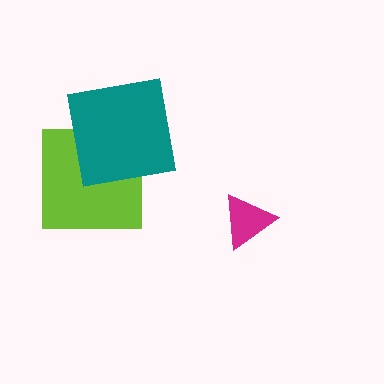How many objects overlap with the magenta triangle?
0 objects overlap with the magenta triangle.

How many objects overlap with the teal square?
1 object overlaps with the teal square.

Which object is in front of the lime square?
The teal square is in front of the lime square.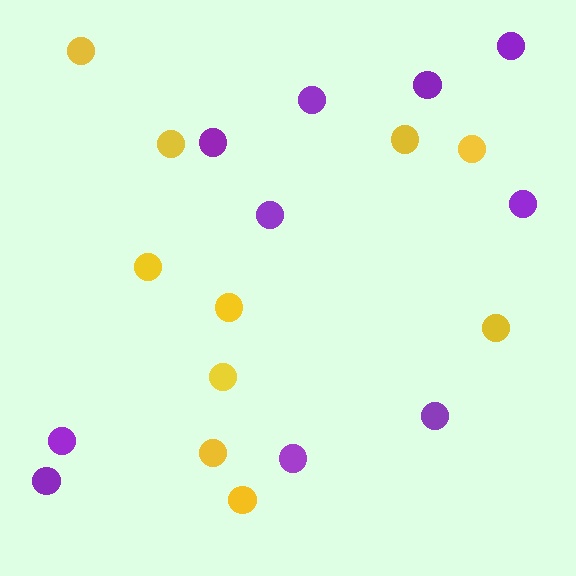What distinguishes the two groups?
There are 2 groups: one group of yellow circles (10) and one group of purple circles (10).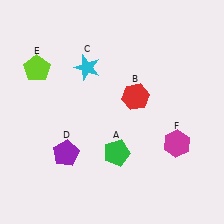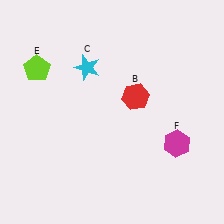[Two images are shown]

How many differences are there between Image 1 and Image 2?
There are 2 differences between the two images.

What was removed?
The purple pentagon (D), the green pentagon (A) were removed in Image 2.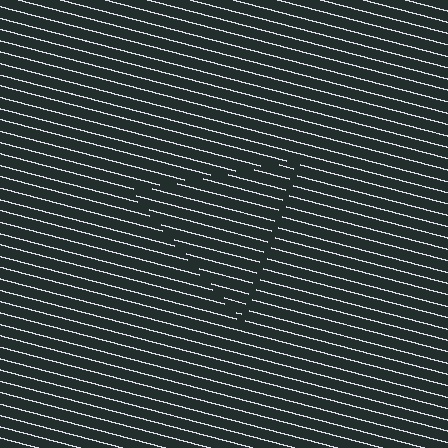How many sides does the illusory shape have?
3 sides — the line-ends trace a triangle.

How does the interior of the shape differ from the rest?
The interior of the shape contains the same grating, shifted by half a period — the contour is defined by the phase discontinuity where line-ends from the inner and outer gratings abut.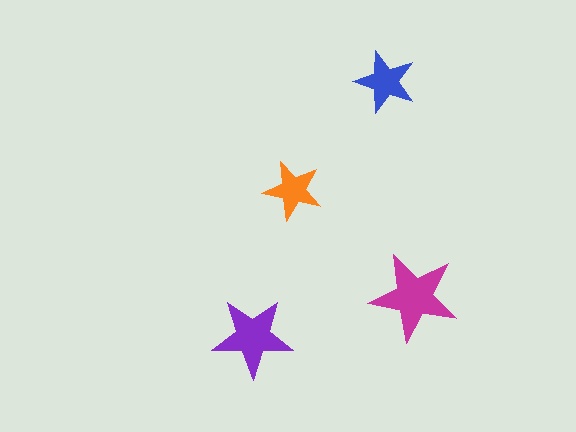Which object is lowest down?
The purple star is bottommost.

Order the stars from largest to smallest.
the magenta one, the purple one, the blue one, the orange one.